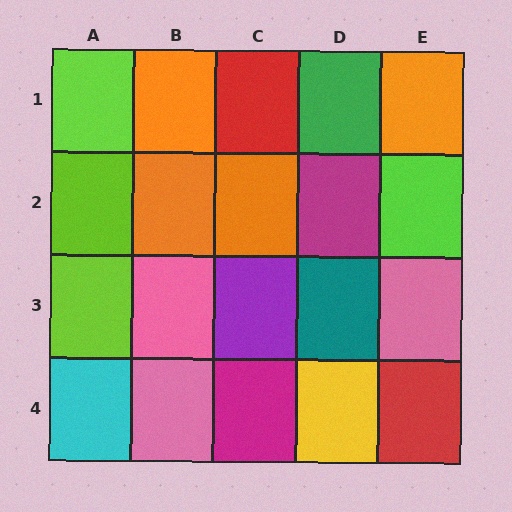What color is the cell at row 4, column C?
Magenta.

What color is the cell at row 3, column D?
Teal.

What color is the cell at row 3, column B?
Pink.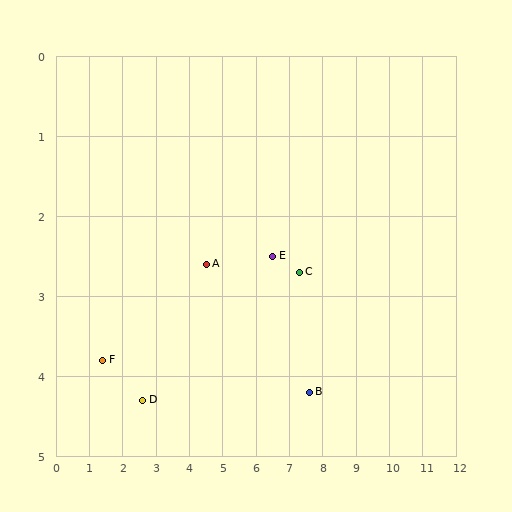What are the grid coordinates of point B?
Point B is at approximately (7.6, 4.2).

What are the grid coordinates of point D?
Point D is at approximately (2.6, 4.3).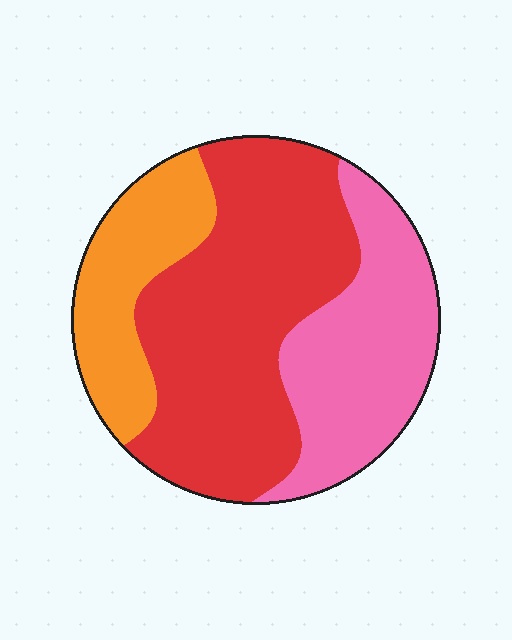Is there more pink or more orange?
Pink.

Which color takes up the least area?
Orange, at roughly 20%.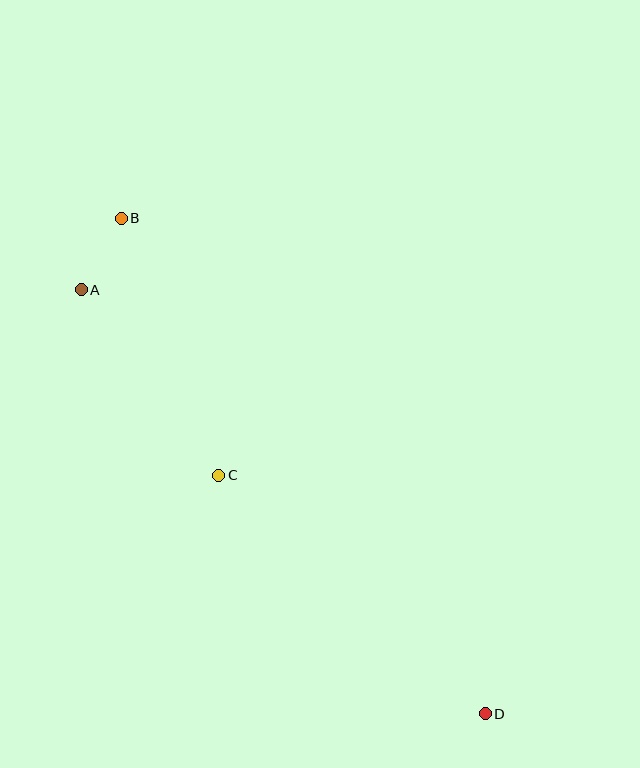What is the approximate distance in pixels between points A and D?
The distance between A and D is approximately 585 pixels.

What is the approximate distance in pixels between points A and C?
The distance between A and C is approximately 231 pixels.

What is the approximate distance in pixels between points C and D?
The distance between C and D is approximately 358 pixels.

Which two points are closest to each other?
Points A and B are closest to each other.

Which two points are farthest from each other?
Points B and D are farthest from each other.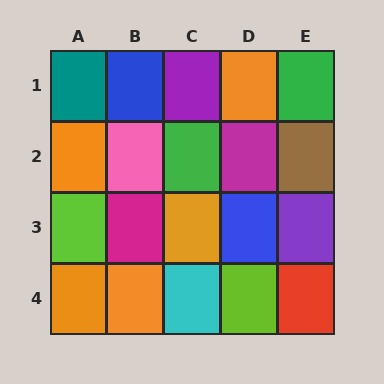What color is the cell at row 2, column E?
Brown.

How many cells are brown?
1 cell is brown.